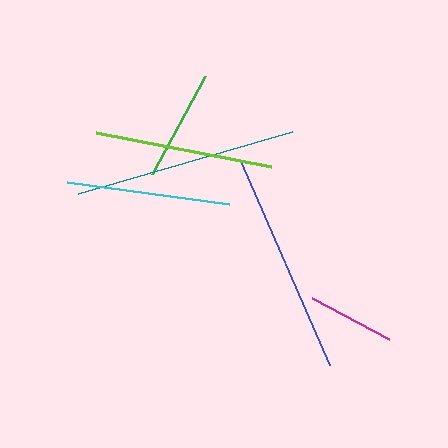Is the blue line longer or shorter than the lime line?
The blue line is longer than the lime line.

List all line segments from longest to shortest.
From longest to shortest: blue, teal, lime, cyan, green, magenta.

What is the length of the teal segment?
The teal segment is approximately 222 pixels long.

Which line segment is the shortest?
The magenta line is the shortest at approximately 86 pixels.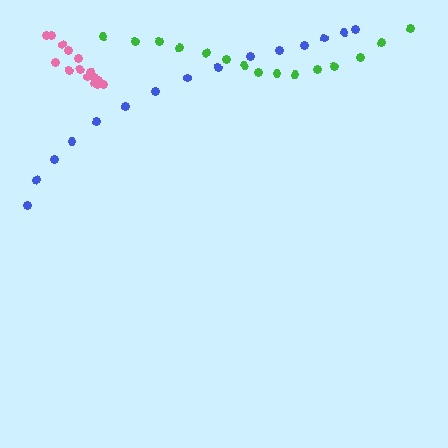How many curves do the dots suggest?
There are 3 distinct paths.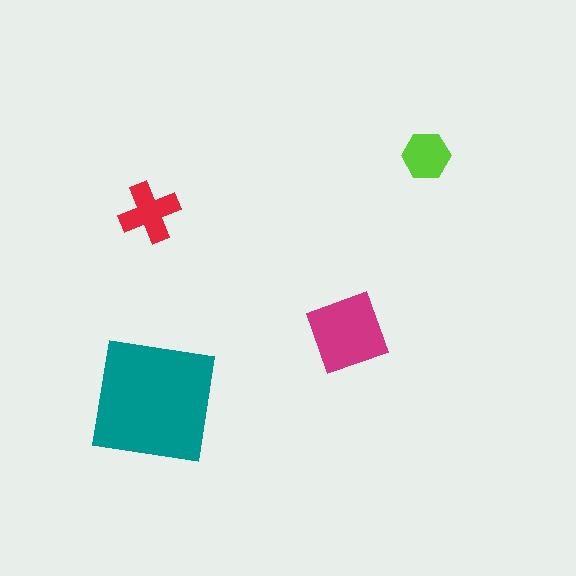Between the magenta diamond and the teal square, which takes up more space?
The teal square.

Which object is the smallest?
The lime hexagon.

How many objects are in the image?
There are 4 objects in the image.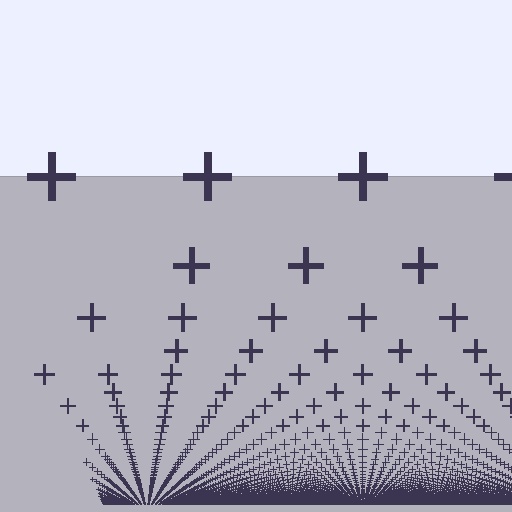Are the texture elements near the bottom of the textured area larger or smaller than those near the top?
Smaller. The gradient is inverted — elements near the bottom are smaller and denser.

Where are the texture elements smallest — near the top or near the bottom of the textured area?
Near the bottom.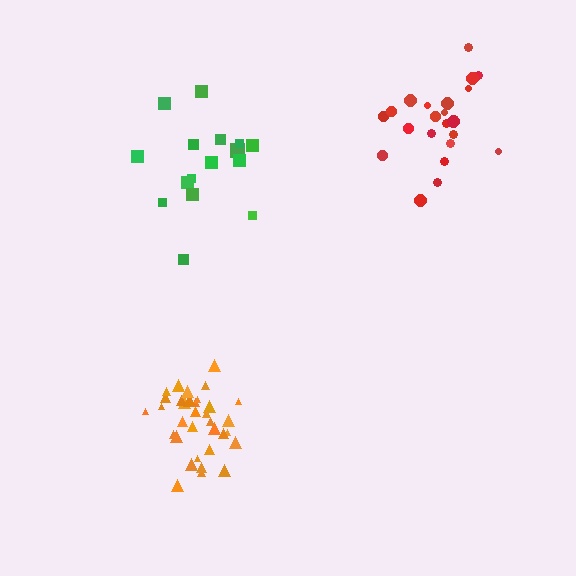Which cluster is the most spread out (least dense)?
Green.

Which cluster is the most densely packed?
Orange.